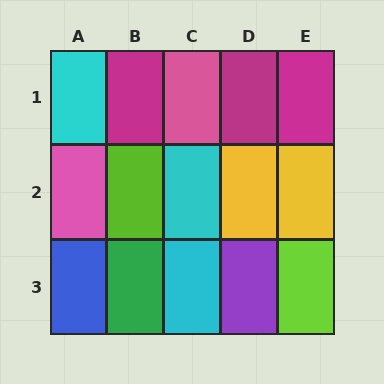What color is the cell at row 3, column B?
Green.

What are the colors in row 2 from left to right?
Pink, lime, cyan, yellow, yellow.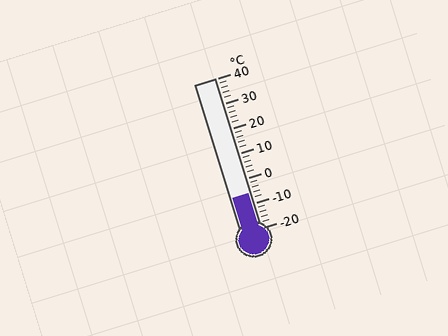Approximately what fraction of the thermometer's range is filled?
The thermometer is filled to approximately 25% of its range.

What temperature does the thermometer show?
The thermometer shows approximately -6°C.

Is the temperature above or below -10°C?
The temperature is above -10°C.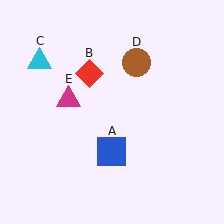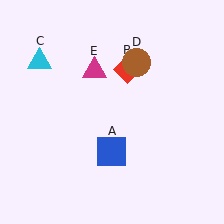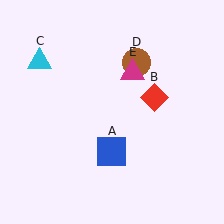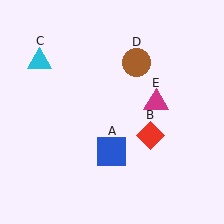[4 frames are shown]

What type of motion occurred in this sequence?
The red diamond (object B), magenta triangle (object E) rotated clockwise around the center of the scene.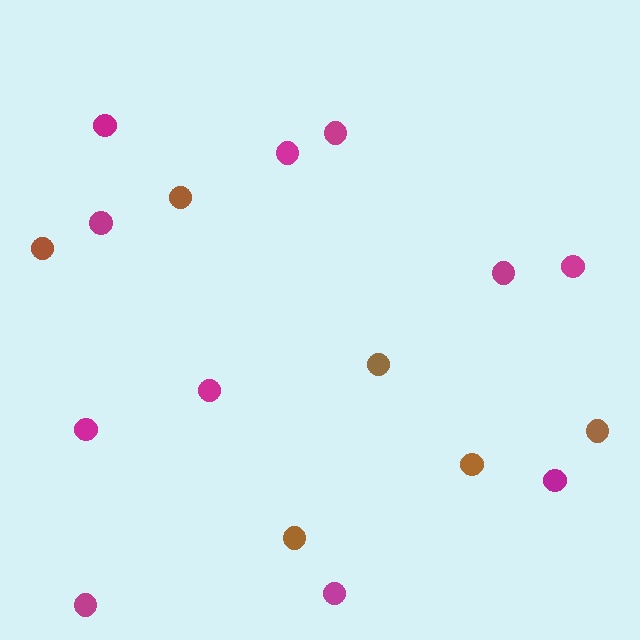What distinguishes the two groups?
There are 2 groups: one group of brown circles (6) and one group of magenta circles (11).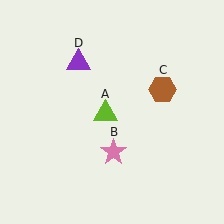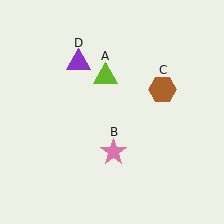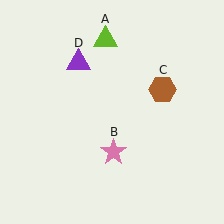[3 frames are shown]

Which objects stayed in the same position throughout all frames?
Pink star (object B) and brown hexagon (object C) and purple triangle (object D) remained stationary.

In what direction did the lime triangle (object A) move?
The lime triangle (object A) moved up.